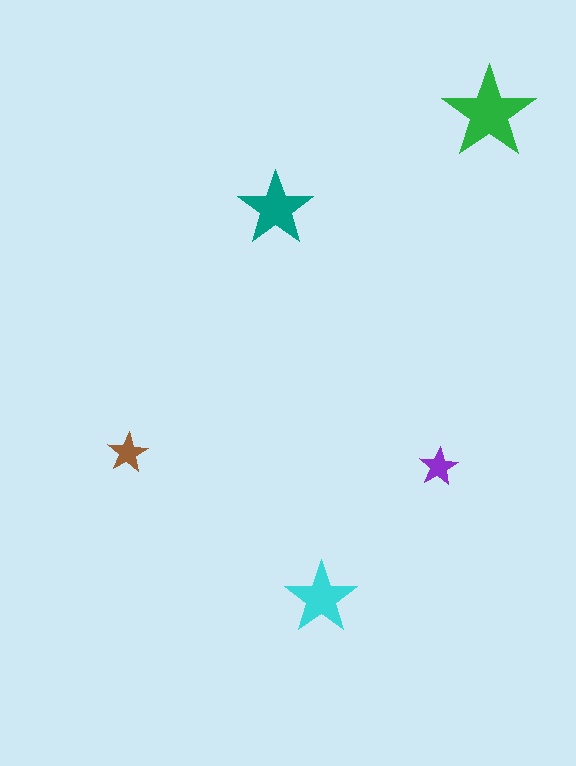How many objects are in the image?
There are 5 objects in the image.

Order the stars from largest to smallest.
the green one, the teal one, the cyan one, the brown one, the purple one.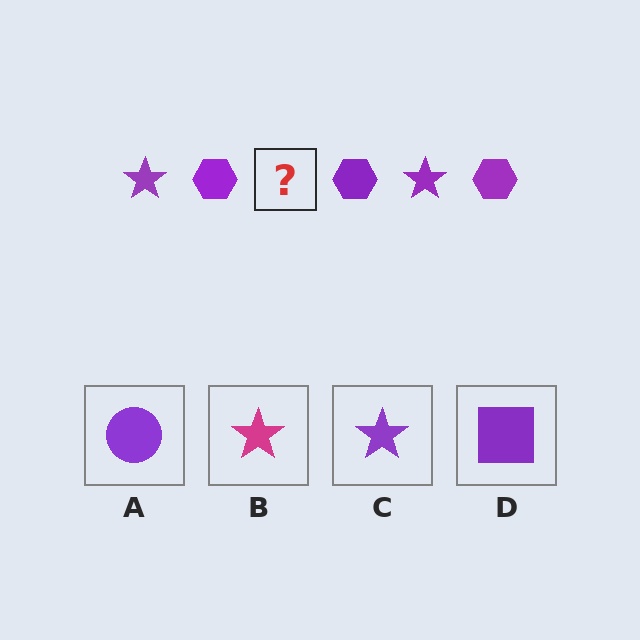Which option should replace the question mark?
Option C.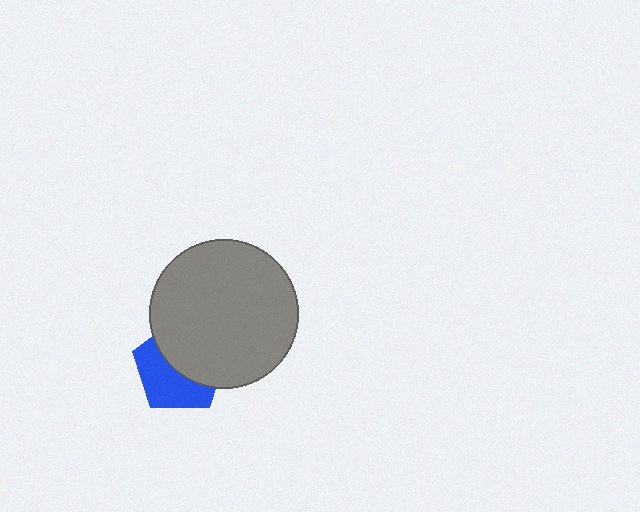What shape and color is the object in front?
The object in front is a gray circle.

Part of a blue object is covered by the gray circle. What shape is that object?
It is a pentagon.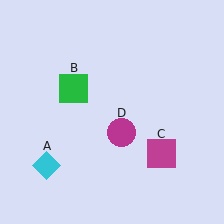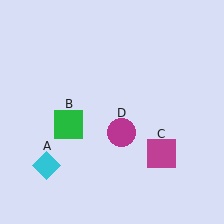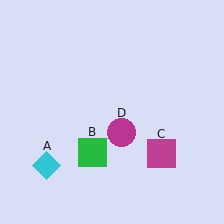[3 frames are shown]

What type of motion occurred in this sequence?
The green square (object B) rotated counterclockwise around the center of the scene.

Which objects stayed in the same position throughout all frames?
Cyan diamond (object A) and magenta square (object C) and magenta circle (object D) remained stationary.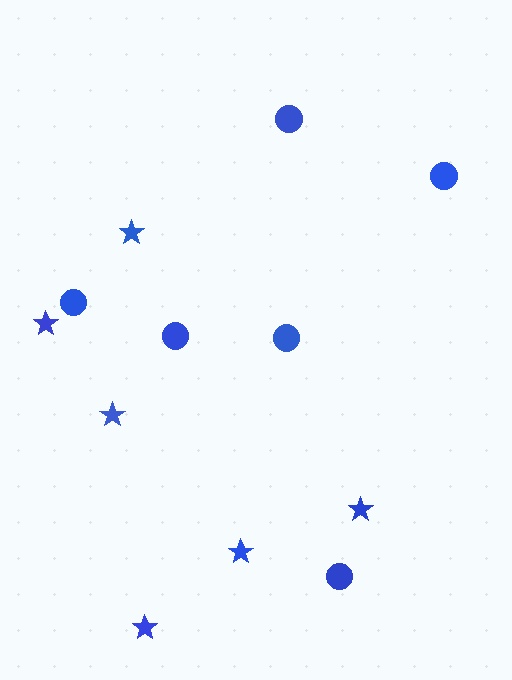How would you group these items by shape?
There are 2 groups: one group of stars (6) and one group of circles (6).